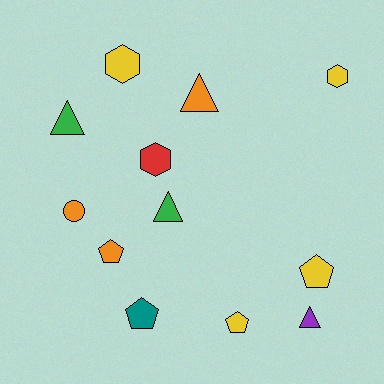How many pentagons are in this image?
There are 4 pentagons.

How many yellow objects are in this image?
There are 4 yellow objects.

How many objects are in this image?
There are 12 objects.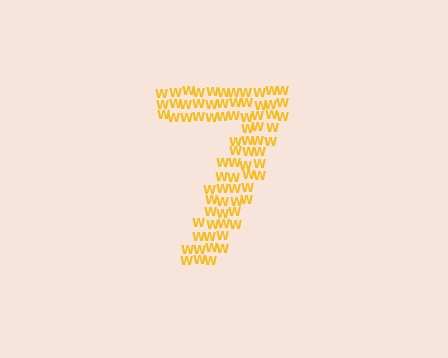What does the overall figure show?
The overall figure shows the digit 7.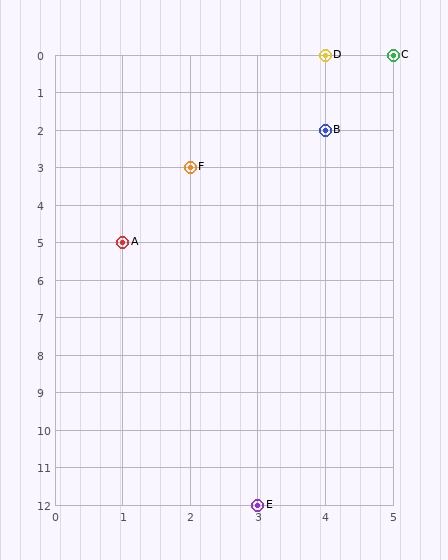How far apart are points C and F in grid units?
Points C and F are 3 columns and 3 rows apart (about 4.2 grid units diagonally).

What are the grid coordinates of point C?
Point C is at grid coordinates (5, 0).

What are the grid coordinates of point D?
Point D is at grid coordinates (4, 0).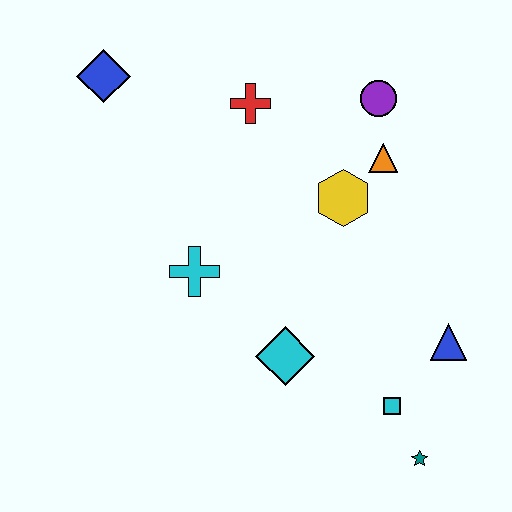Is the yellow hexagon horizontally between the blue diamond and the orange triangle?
Yes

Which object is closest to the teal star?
The cyan square is closest to the teal star.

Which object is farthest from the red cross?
The teal star is farthest from the red cross.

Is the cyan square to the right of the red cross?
Yes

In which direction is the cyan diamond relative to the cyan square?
The cyan diamond is to the left of the cyan square.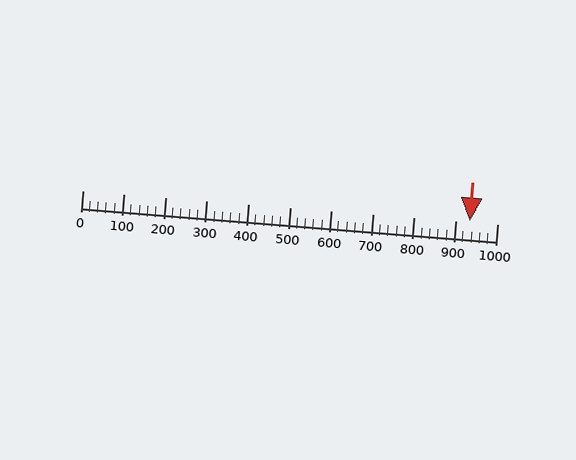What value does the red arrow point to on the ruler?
The red arrow points to approximately 933.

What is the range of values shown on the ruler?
The ruler shows values from 0 to 1000.